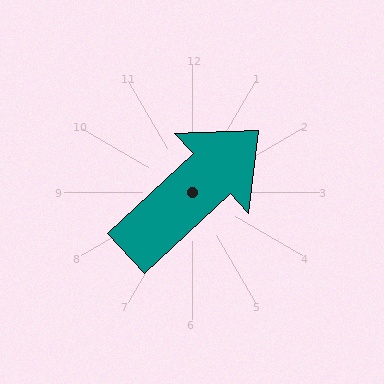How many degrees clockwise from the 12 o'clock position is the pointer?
Approximately 47 degrees.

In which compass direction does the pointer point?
Northeast.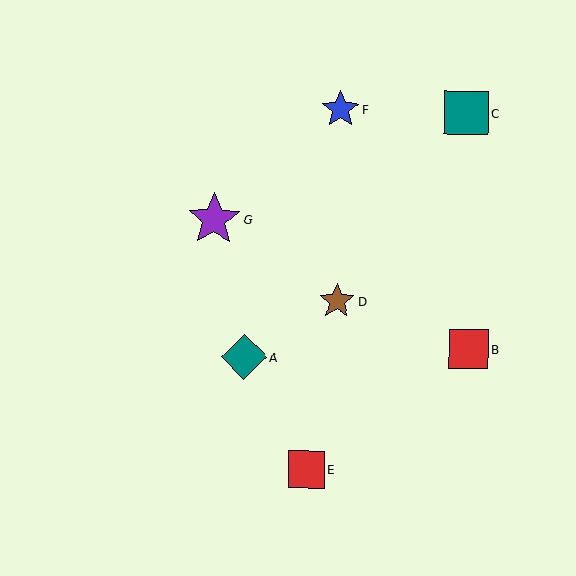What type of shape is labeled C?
Shape C is a teal square.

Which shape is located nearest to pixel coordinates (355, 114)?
The blue star (labeled F) at (341, 109) is nearest to that location.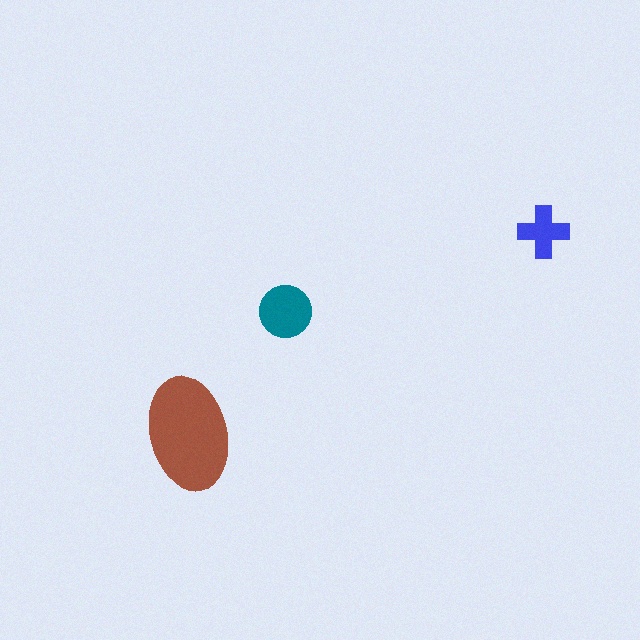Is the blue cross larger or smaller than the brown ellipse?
Smaller.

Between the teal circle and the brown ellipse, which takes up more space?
The brown ellipse.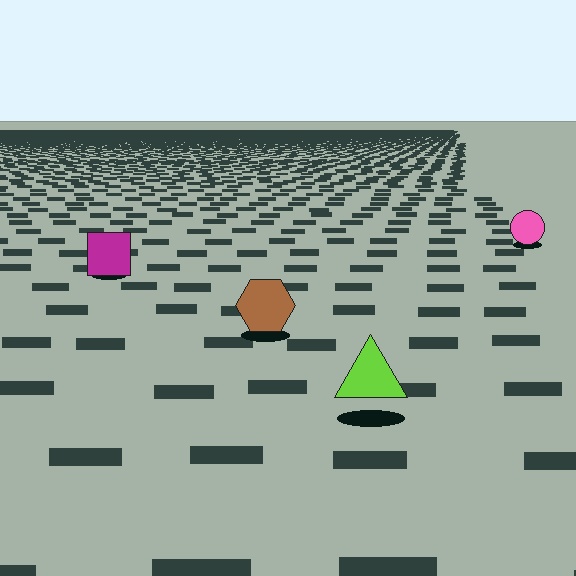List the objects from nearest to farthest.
From nearest to farthest: the lime triangle, the brown hexagon, the magenta square, the pink circle.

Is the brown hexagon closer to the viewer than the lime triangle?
No. The lime triangle is closer — you can tell from the texture gradient: the ground texture is coarser near it.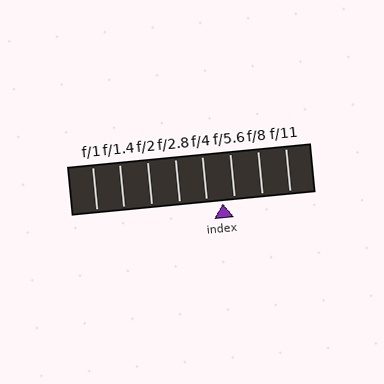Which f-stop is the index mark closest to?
The index mark is closest to f/5.6.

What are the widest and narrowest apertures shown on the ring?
The widest aperture shown is f/1 and the narrowest is f/11.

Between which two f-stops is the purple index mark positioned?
The index mark is between f/4 and f/5.6.